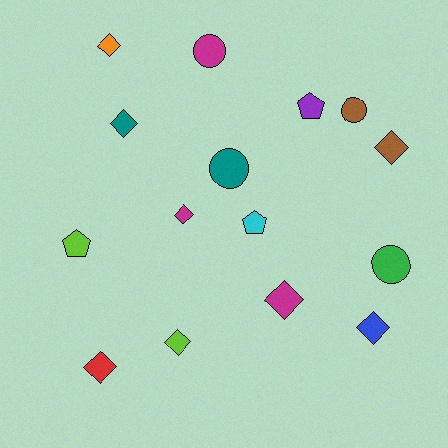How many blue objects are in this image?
There is 1 blue object.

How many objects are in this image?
There are 15 objects.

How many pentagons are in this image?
There are 3 pentagons.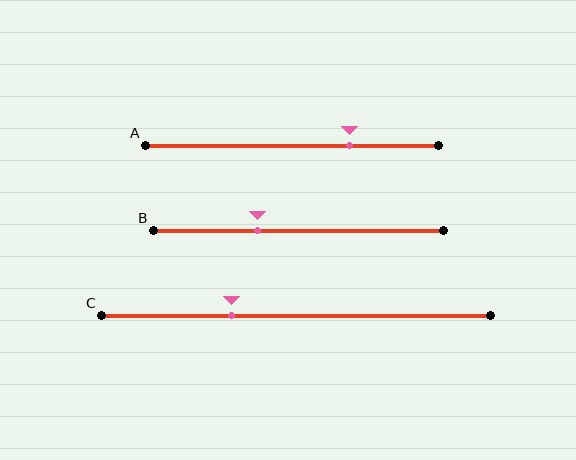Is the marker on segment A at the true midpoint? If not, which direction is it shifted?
No, the marker on segment A is shifted to the right by about 20% of the segment length.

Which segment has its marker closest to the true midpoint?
Segment B has its marker closest to the true midpoint.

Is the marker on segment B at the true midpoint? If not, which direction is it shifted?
No, the marker on segment B is shifted to the left by about 14% of the segment length.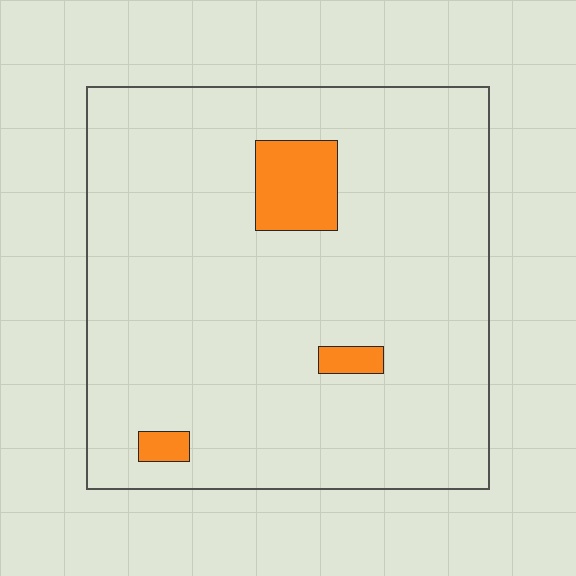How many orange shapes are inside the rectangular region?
3.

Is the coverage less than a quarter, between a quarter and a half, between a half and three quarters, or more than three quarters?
Less than a quarter.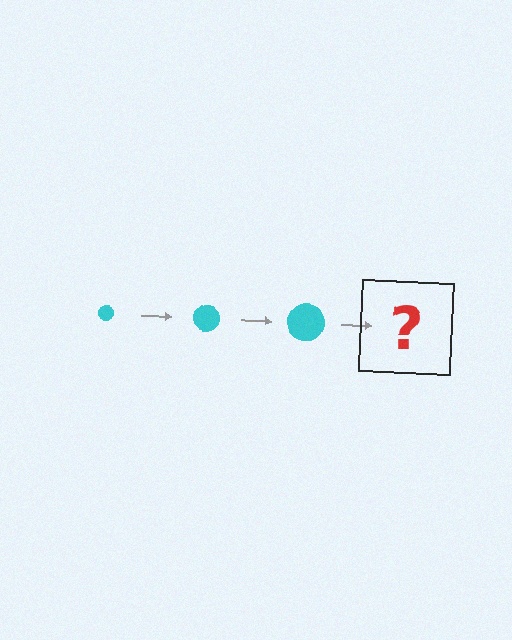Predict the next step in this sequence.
The next step is a cyan circle, larger than the previous one.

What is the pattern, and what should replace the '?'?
The pattern is that the circle gets progressively larger each step. The '?' should be a cyan circle, larger than the previous one.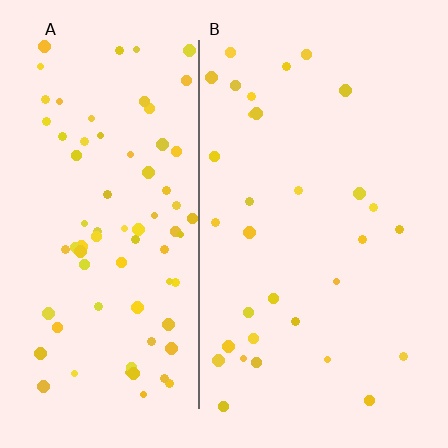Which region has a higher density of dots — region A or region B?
A (the left).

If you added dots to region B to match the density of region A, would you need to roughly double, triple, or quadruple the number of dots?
Approximately triple.